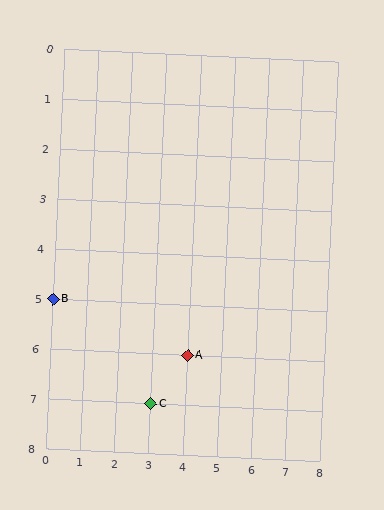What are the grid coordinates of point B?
Point B is at grid coordinates (0, 5).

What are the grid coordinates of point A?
Point A is at grid coordinates (4, 6).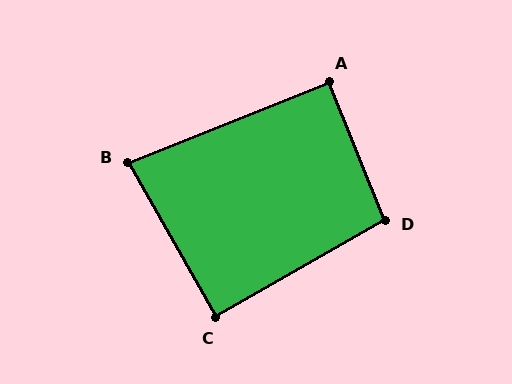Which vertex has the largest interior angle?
D, at approximately 98 degrees.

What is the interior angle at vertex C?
Approximately 90 degrees (approximately right).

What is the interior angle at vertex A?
Approximately 90 degrees (approximately right).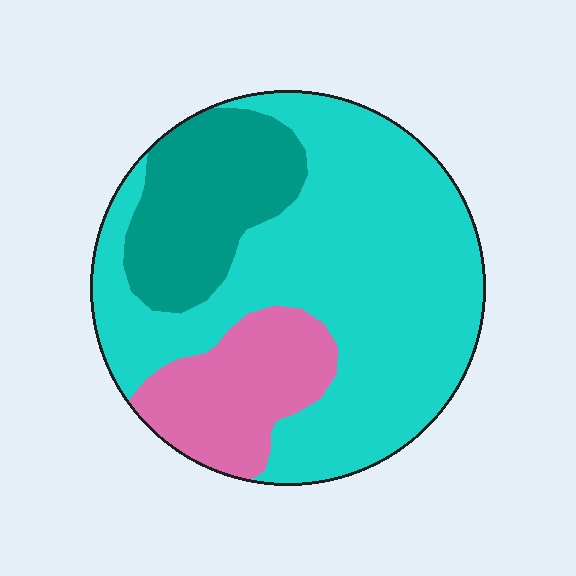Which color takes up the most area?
Cyan, at roughly 60%.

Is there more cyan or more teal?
Cyan.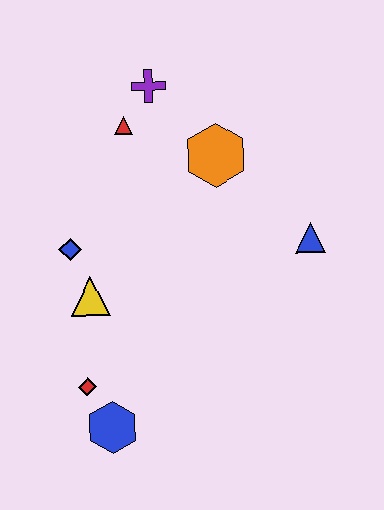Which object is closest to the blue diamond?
The yellow triangle is closest to the blue diamond.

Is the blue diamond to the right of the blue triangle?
No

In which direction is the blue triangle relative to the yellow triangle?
The blue triangle is to the right of the yellow triangle.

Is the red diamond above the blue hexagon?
Yes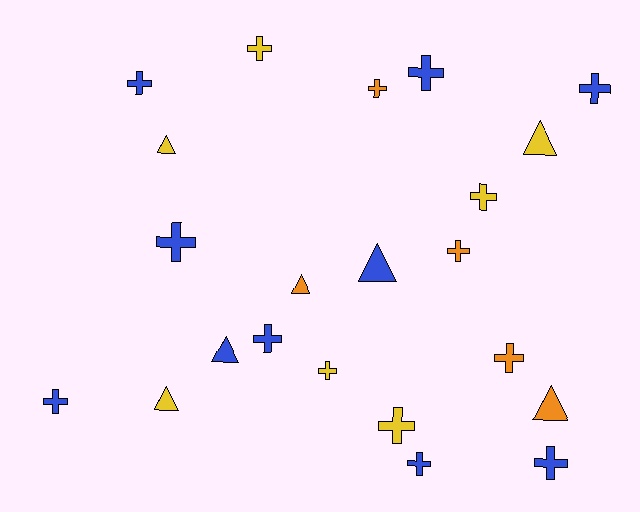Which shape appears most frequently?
Cross, with 15 objects.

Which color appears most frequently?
Blue, with 10 objects.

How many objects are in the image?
There are 22 objects.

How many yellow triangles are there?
There are 3 yellow triangles.